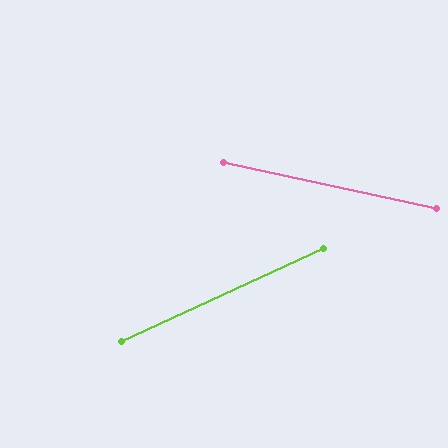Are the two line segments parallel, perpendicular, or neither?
Neither parallel nor perpendicular — they differ by about 37°.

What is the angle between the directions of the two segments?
Approximately 37 degrees.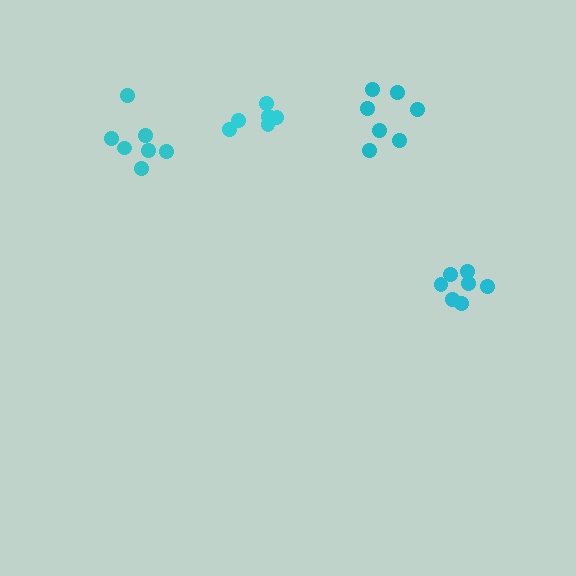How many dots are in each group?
Group 1: 7 dots, Group 2: 6 dots, Group 3: 7 dots, Group 4: 7 dots (27 total).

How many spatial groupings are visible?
There are 4 spatial groupings.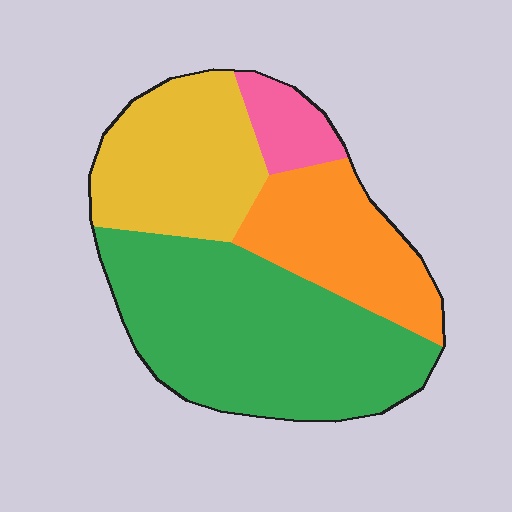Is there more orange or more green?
Green.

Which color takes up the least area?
Pink, at roughly 5%.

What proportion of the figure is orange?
Orange takes up about one fifth (1/5) of the figure.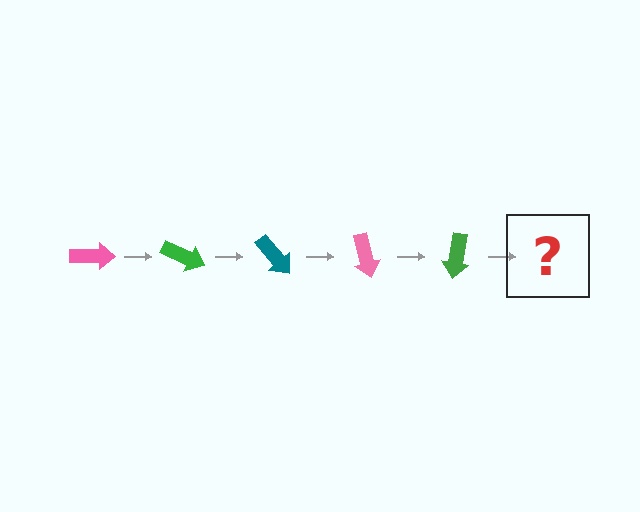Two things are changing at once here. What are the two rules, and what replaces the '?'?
The two rules are that it rotates 25 degrees each step and the color cycles through pink, green, and teal. The '?' should be a teal arrow, rotated 125 degrees from the start.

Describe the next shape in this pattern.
It should be a teal arrow, rotated 125 degrees from the start.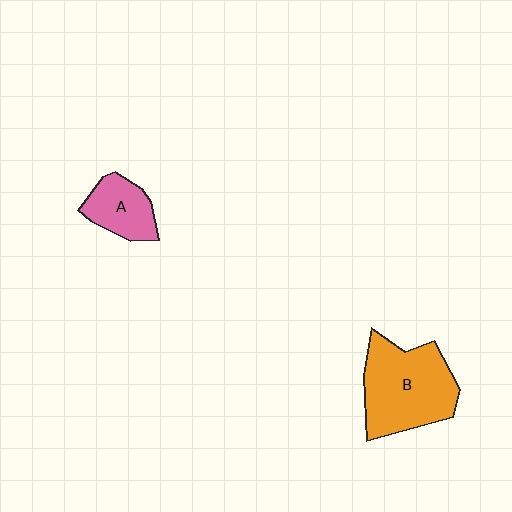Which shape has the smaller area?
Shape A (pink).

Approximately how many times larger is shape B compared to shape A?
Approximately 2.1 times.